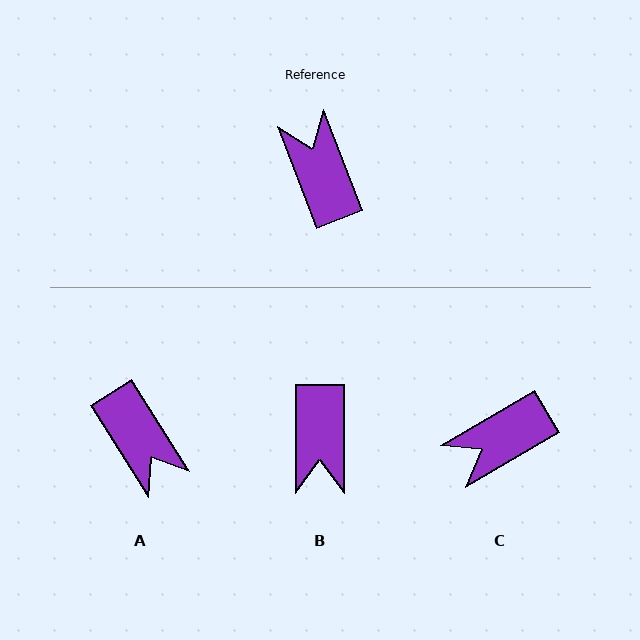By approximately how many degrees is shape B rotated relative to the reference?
Approximately 159 degrees counter-clockwise.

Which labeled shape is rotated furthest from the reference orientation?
A, about 169 degrees away.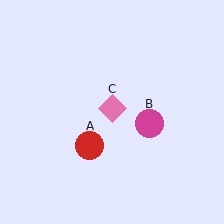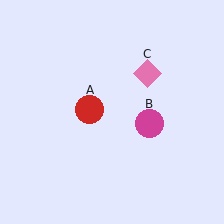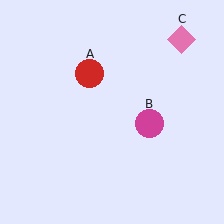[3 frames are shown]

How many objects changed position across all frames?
2 objects changed position: red circle (object A), pink diamond (object C).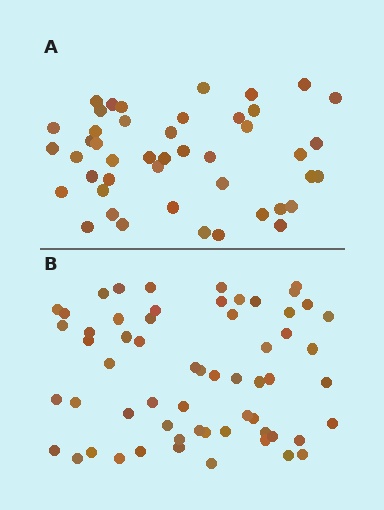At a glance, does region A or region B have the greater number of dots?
Region B (the bottom region) has more dots.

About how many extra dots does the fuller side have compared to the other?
Region B has approximately 15 more dots than region A.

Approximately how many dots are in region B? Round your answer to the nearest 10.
About 60 dots.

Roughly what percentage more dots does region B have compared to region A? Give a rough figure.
About 35% more.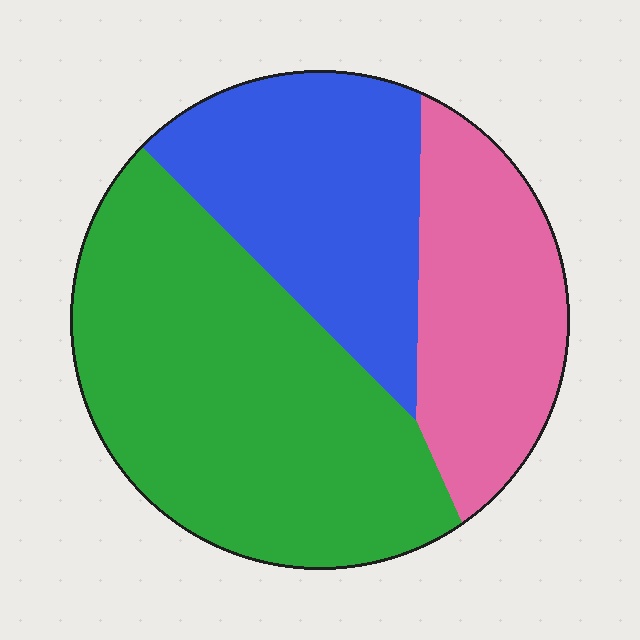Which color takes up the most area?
Green, at roughly 50%.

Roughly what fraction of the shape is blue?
Blue covers roughly 30% of the shape.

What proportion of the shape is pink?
Pink takes up about one quarter (1/4) of the shape.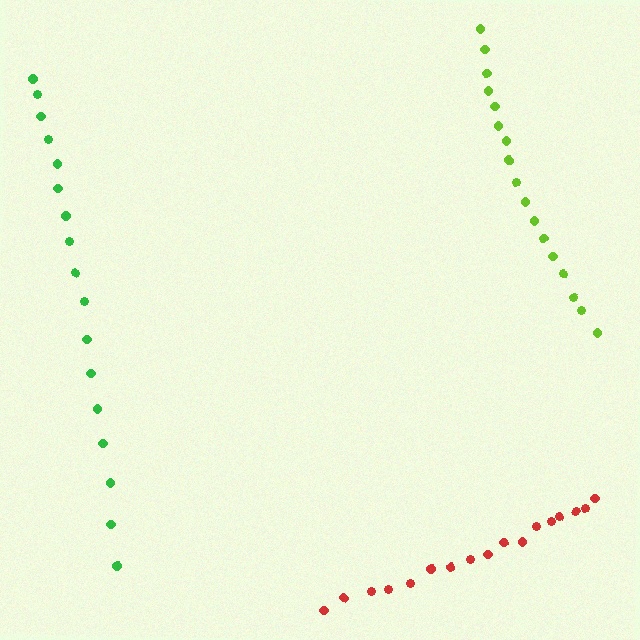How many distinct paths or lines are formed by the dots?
There are 3 distinct paths.